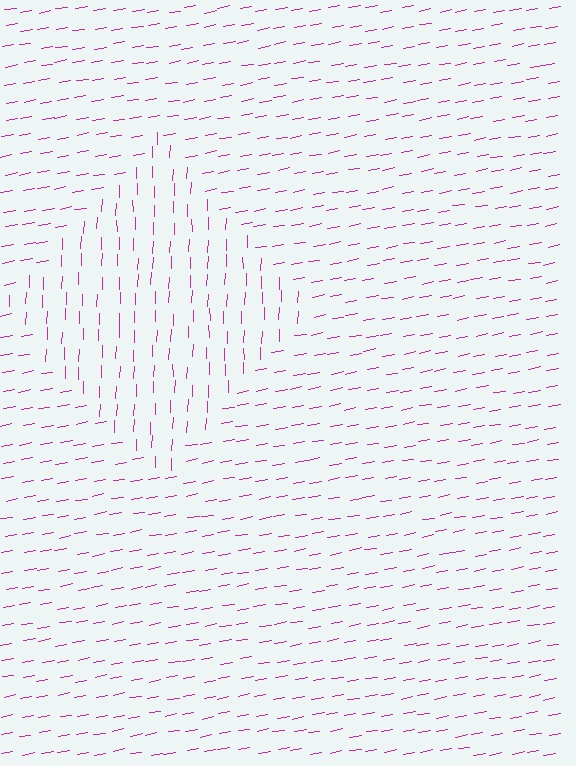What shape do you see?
I see a diamond.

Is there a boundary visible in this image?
Yes, there is a texture boundary formed by a change in line orientation.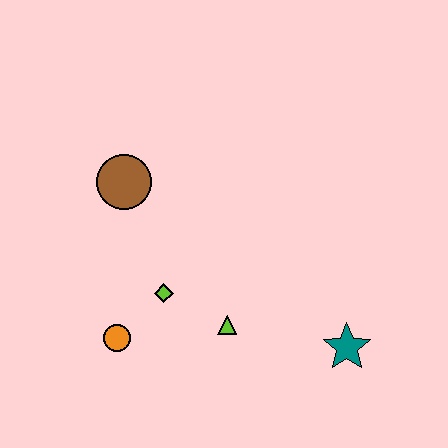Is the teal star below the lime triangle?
Yes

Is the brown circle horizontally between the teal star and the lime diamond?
No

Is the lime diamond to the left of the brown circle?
No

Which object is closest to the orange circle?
The lime diamond is closest to the orange circle.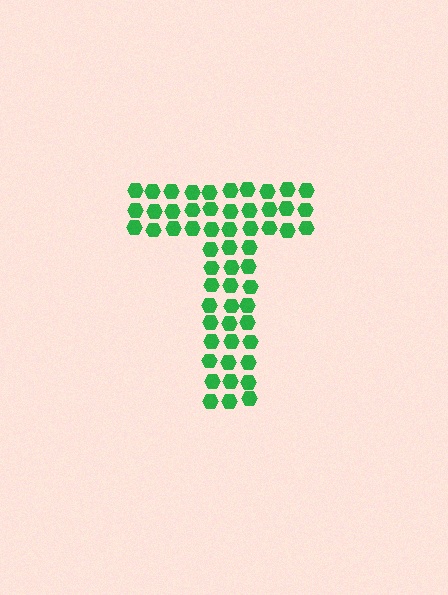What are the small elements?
The small elements are hexagons.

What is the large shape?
The large shape is the letter T.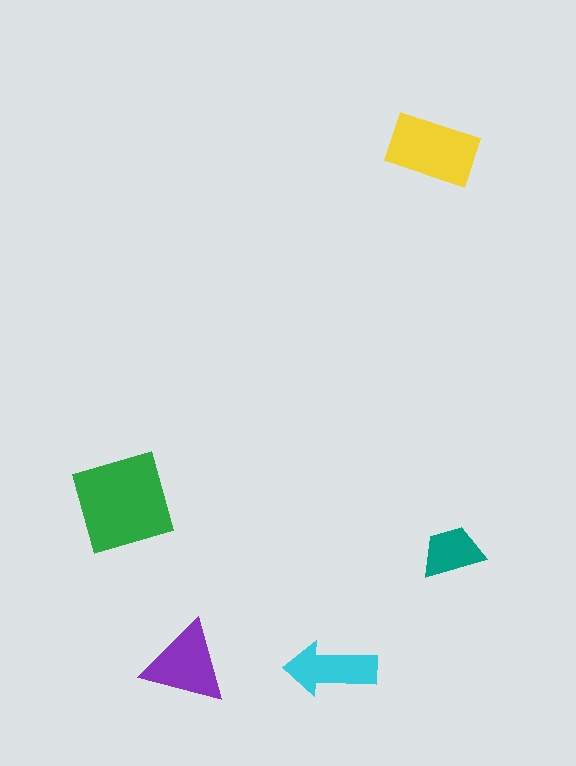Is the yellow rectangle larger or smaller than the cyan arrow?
Larger.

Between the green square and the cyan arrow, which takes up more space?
The green square.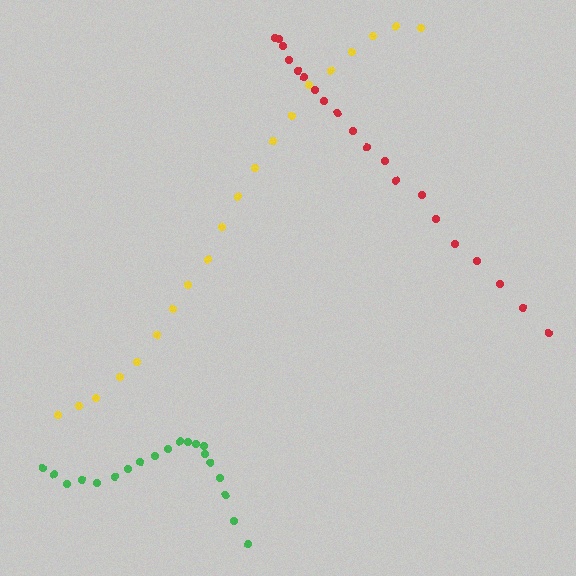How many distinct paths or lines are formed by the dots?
There are 3 distinct paths.